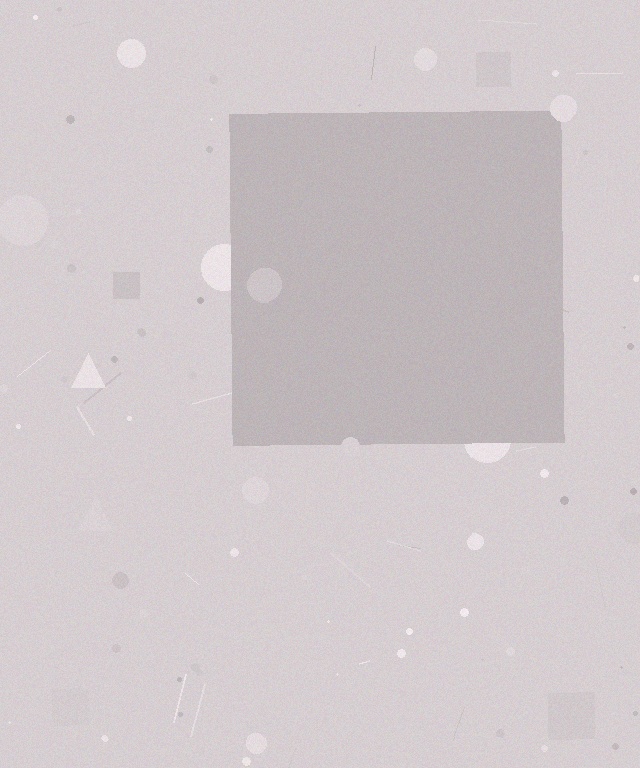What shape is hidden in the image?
A square is hidden in the image.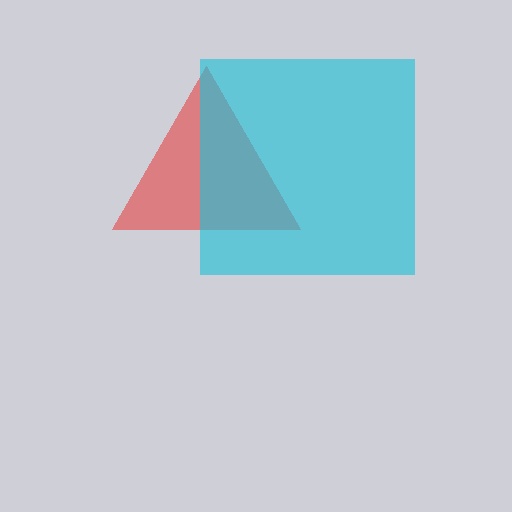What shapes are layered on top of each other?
The layered shapes are: a red triangle, a cyan square.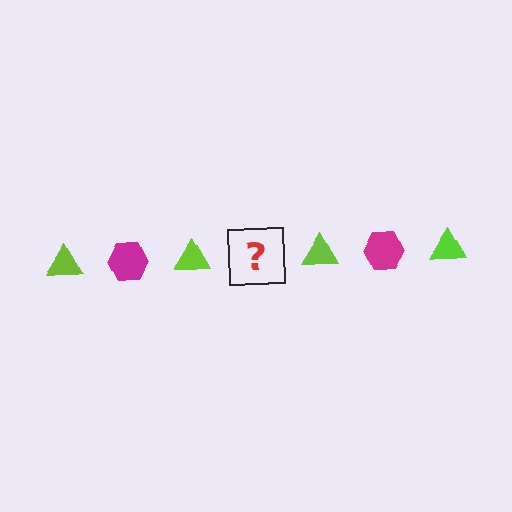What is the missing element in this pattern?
The missing element is a magenta hexagon.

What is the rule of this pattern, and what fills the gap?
The rule is that the pattern alternates between lime triangle and magenta hexagon. The gap should be filled with a magenta hexagon.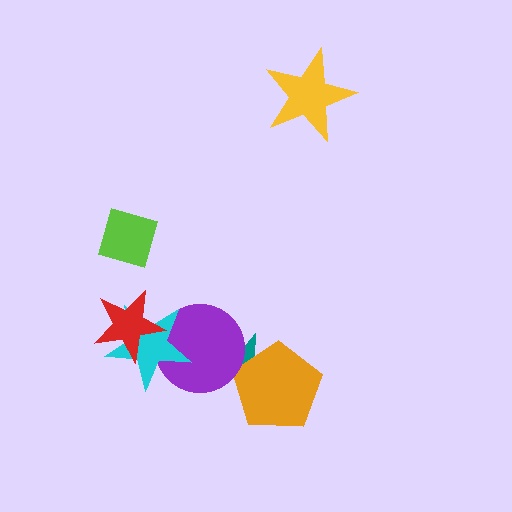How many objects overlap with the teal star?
2 objects overlap with the teal star.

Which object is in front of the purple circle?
The cyan star is in front of the purple circle.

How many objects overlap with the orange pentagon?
1 object overlaps with the orange pentagon.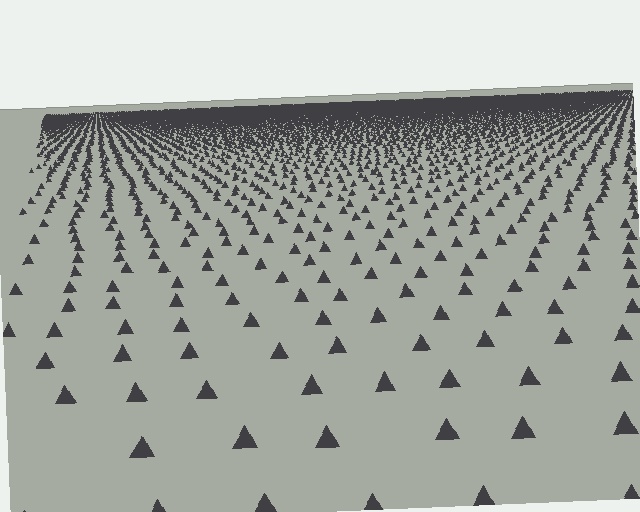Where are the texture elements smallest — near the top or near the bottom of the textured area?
Near the top.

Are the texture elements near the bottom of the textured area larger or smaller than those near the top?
Larger. Near the bottom, elements are closer to the viewer and appear at a bigger on-screen size.